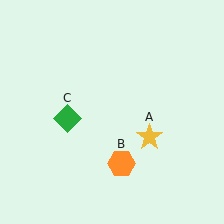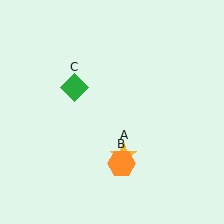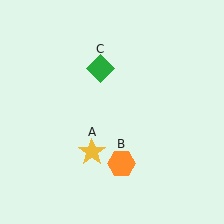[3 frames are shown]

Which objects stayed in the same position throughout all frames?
Orange hexagon (object B) remained stationary.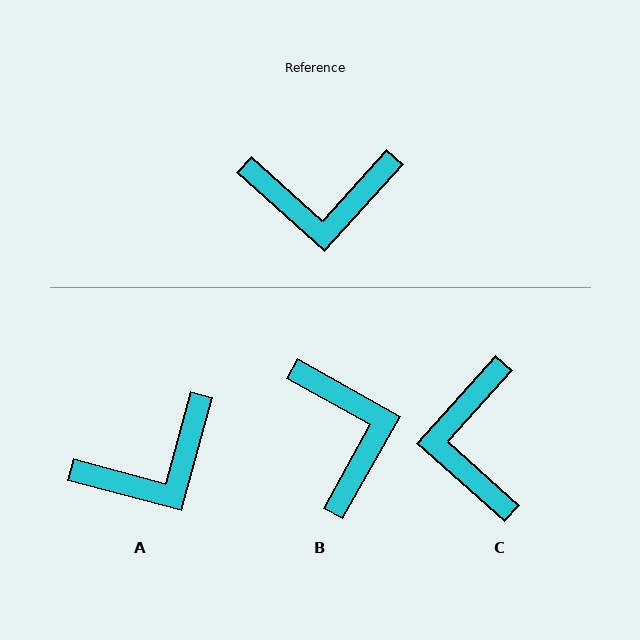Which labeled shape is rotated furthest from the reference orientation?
B, about 103 degrees away.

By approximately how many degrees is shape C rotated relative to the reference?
Approximately 90 degrees clockwise.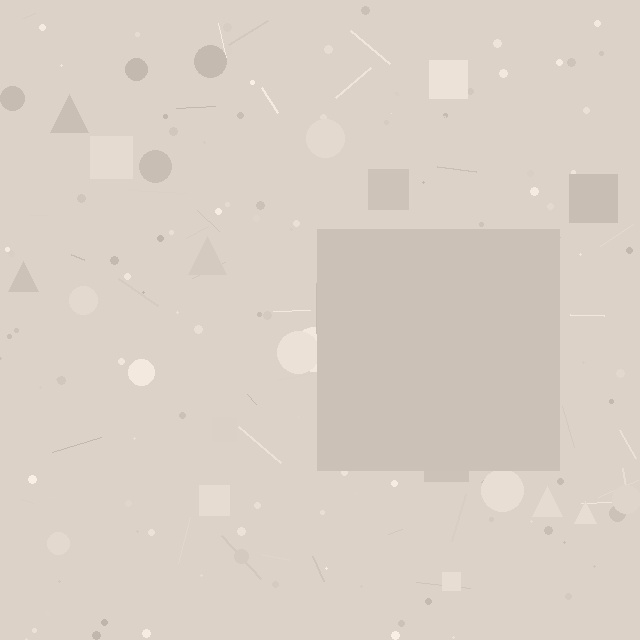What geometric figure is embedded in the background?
A square is embedded in the background.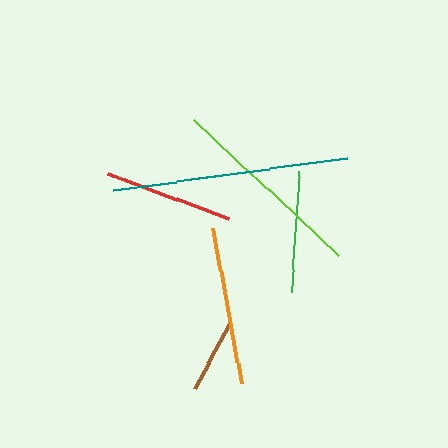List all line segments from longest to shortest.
From longest to shortest: teal, lime, orange, red, green, brown.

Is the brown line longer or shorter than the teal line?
The teal line is longer than the brown line.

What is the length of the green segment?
The green segment is approximately 122 pixels long.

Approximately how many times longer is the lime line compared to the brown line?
The lime line is approximately 2.7 times the length of the brown line.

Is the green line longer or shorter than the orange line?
The orange line is longer than the green line.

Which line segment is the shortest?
The brown line is the shortest at approximately 74 pixels.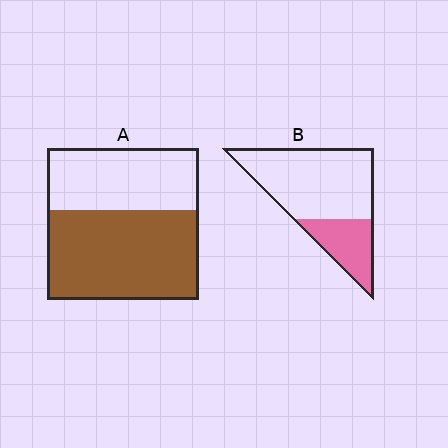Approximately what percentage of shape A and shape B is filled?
A is approximately 60% and B is approximately 30%.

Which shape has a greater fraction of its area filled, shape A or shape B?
Shape A.